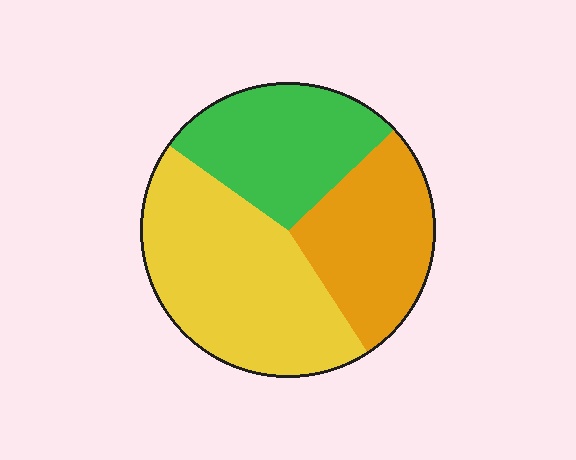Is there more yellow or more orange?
Yellow.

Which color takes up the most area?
Yellow, at roughly 45%.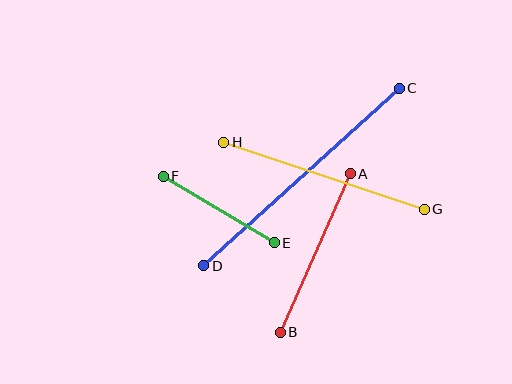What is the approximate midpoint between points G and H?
The midpoint is at approximately (324, 176) pixels.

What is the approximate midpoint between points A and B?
The midpoint is at approximately (315, 253) pixels.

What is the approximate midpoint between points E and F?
The midpoint is at approximately (219, 209) pixels.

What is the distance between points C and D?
The distance is approximately 264 pixels.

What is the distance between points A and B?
The distance is approximately 173 pixels.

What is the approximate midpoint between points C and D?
The midpoint is at approximately (302, 177) pixels.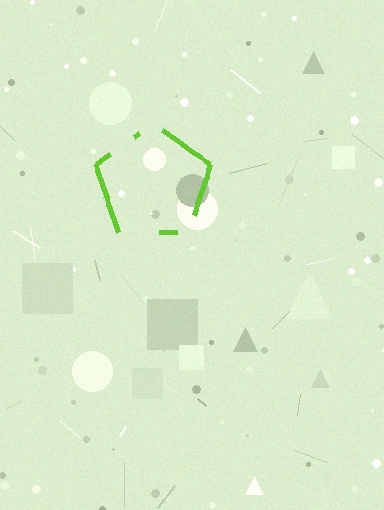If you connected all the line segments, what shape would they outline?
They would outline a pentagon.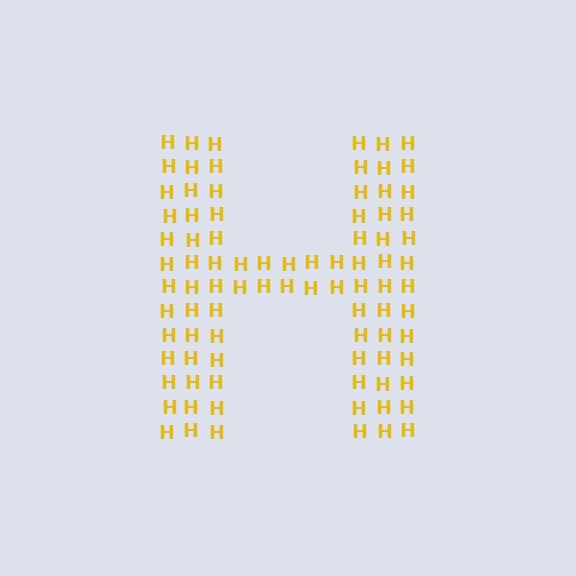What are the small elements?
The small elements are letter H's.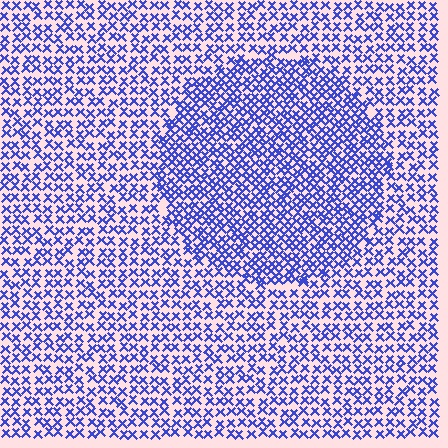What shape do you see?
I see a circle.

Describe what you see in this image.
The image contains small blue elements arranged at two different densities. A circle-shaped region is visible where the elements are more densely packed than the surrounding area.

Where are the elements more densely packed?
The elements are more densely packed inside the circle boundary.